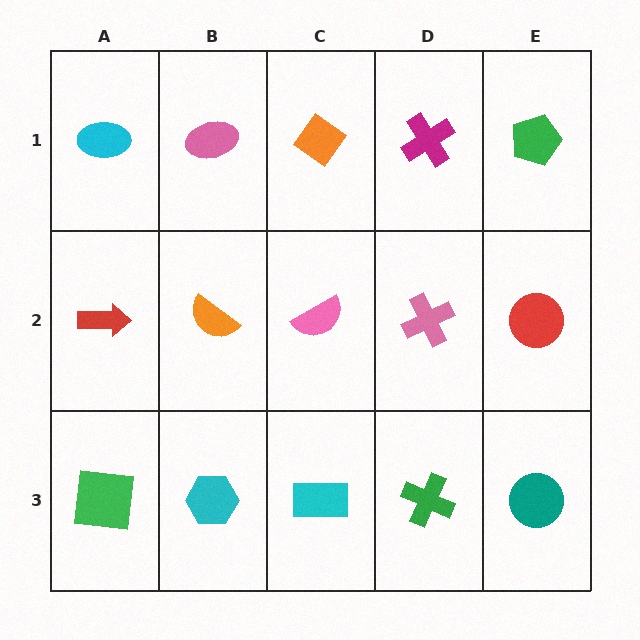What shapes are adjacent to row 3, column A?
A red arrow (row 2, column A), a cyan hexagon (row 3, column B).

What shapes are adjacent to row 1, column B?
An orange semicircle (row 2, column B), a cyan ellipse (row 1, column A), an orange diamond (row 1, column C).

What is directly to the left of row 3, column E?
A green cross.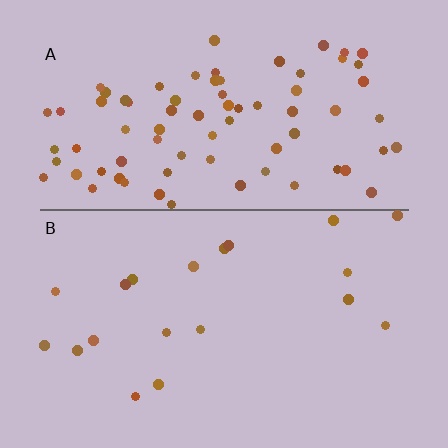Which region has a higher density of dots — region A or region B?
A (the top).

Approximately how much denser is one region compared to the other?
Approximately 4.1× — region A over region B.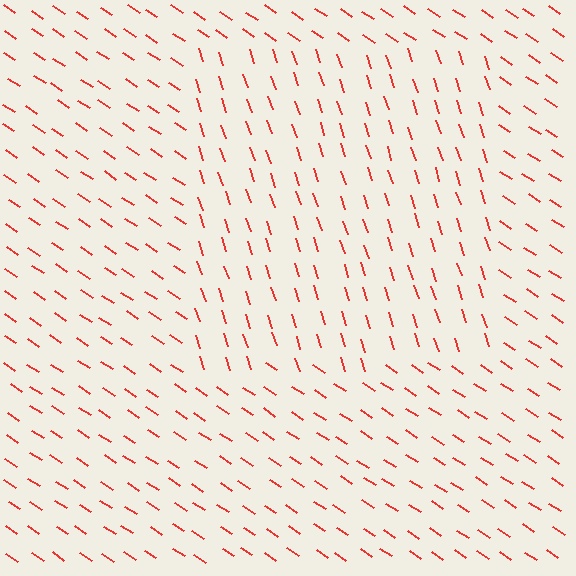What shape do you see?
I see a rectangle.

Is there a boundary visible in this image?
Yes, there is a texture boundary formed by a change in line orientation.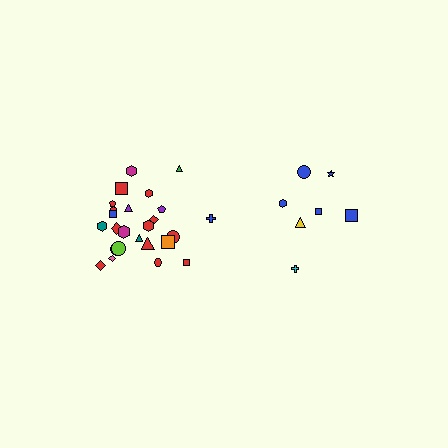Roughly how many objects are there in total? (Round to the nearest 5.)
Roughly 30 objects in total.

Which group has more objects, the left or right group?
The left group.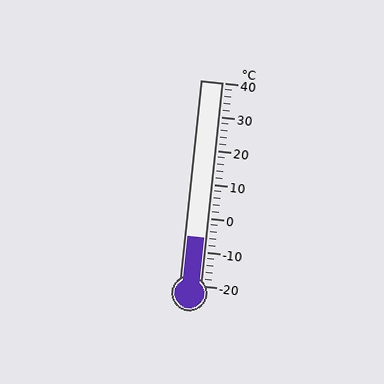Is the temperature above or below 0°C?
The temperature is below 0°C.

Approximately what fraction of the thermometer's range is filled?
The thermometer is filled to approximately 25% of its range.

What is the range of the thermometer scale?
The thermometer scale ranges from -20°C to 40°C.